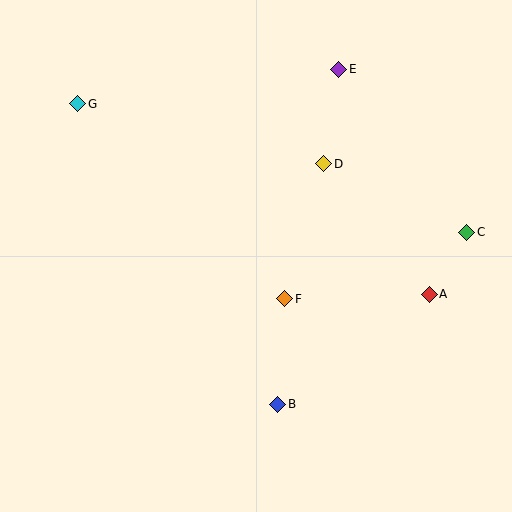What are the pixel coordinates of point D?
Point D is at (324, 164).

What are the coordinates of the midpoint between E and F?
The midpoint between E and F is at (312, 184).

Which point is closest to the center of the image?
Point F at (285, 299) is closest to the center.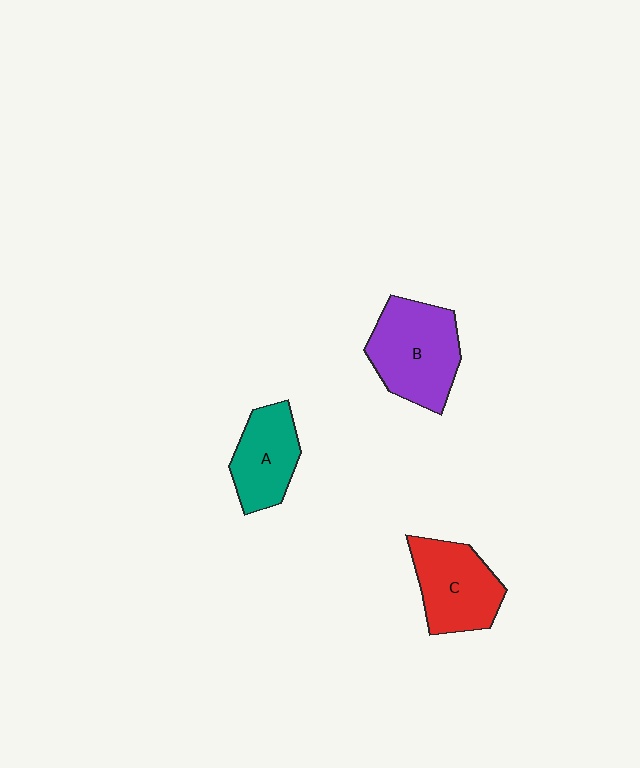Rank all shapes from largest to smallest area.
From largest to smallest: B (purple), C (red), A (teal).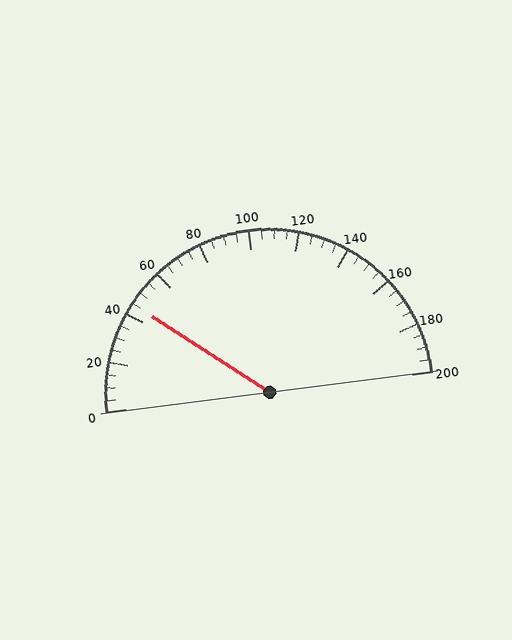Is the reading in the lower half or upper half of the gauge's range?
The reading is in the lower half of the range (0 to 200).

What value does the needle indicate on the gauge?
The needle indicates approximately 45.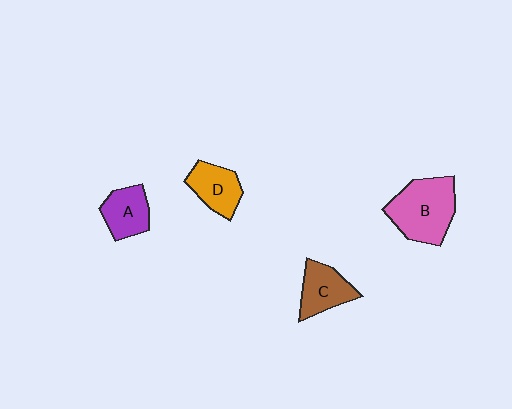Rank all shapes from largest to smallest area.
From largest to smallest: B (pink), C (brown), D (orange), A (purple).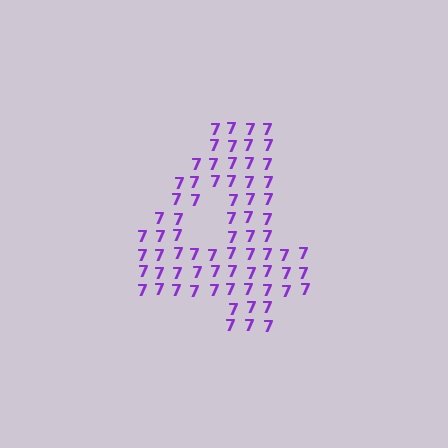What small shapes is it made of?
It is made of small digit 7's.